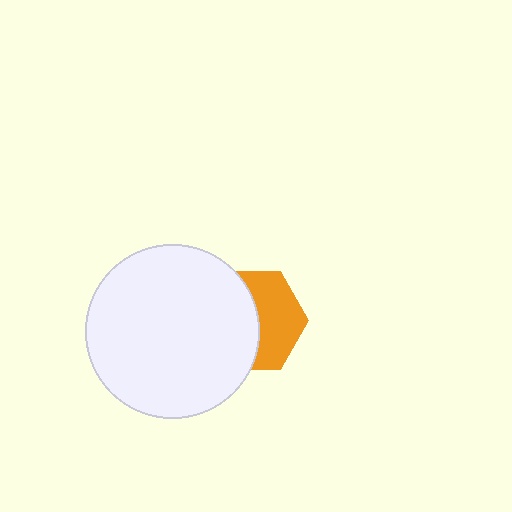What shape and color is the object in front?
The object in front is a white circle.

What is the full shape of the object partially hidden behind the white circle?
The partially hidden object is an orange hexagon.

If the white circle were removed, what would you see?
You would see the complete orange hexagon.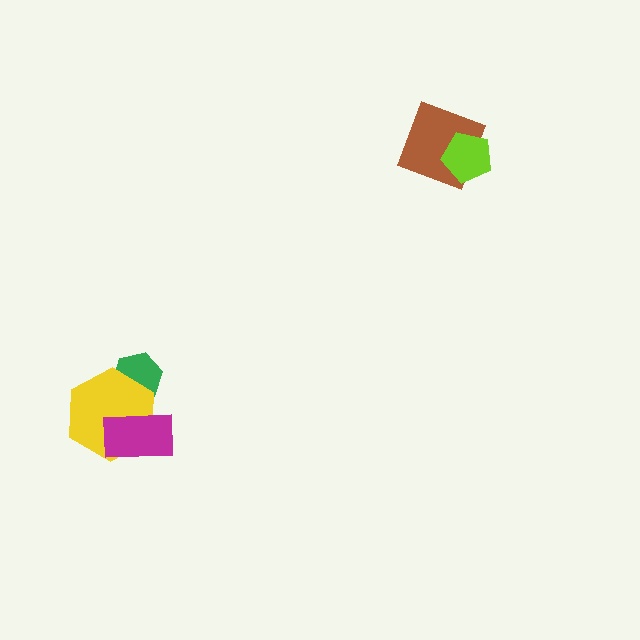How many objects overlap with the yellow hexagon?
2 objects overlap with the yellow hexagon.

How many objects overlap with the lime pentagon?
1 object overlaps with the lime pentagon.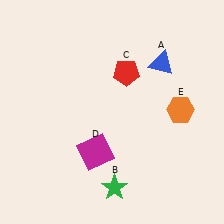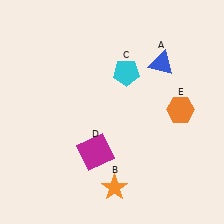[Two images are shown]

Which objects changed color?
B changed from green to orange. C changed from red to cyan.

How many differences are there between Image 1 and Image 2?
There are 2 differences between the two images.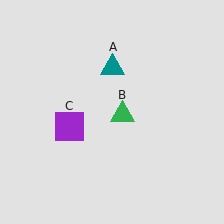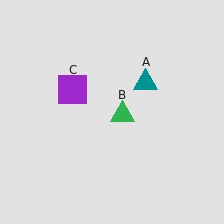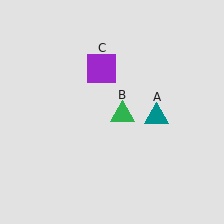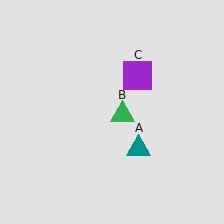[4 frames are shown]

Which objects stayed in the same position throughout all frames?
Green triangle (object B) remained stationary.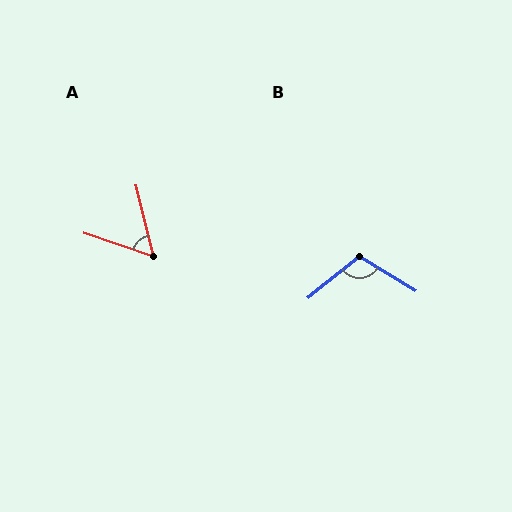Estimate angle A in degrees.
Approximately 58 degrees.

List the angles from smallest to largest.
A (58°), B (110°).